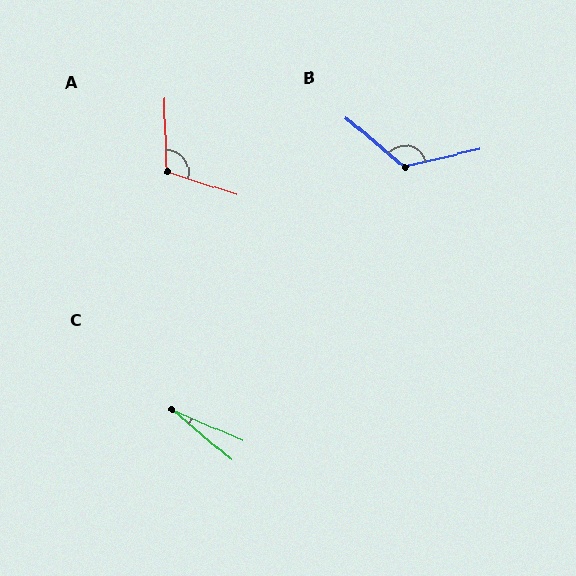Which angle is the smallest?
C, at approximately 17 degrees.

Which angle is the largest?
B, at approximately 127 degrees.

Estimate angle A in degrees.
Approximately 109 degrees.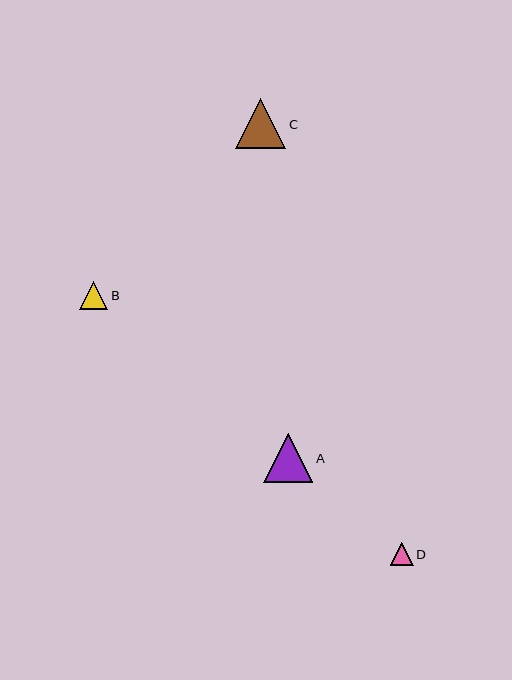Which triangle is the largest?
Triangle C is the largest with a size of approximately 50 pixels.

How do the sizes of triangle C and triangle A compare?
Triangle C and triangle A are approximately the same size.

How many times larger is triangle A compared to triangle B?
Triangle A is approximately 1.7 times the size of triangle B.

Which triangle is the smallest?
Triangle D is the smallest with a size of approximately 22 pixels.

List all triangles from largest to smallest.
From largest to smallest: C, A, B, D.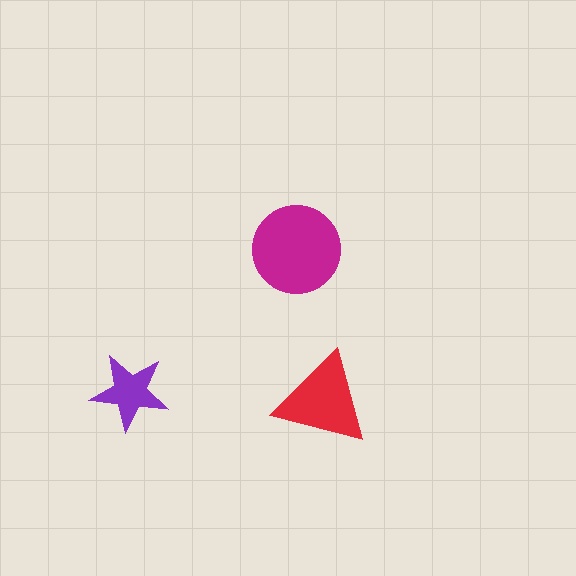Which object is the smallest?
The purple star.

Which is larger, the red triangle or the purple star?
The red triangle.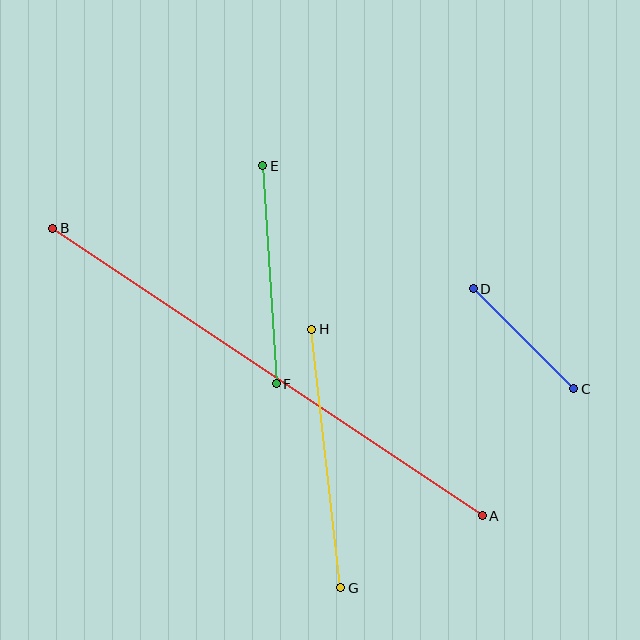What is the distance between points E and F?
The distance is approximately 219 pixels.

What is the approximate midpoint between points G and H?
The midpoint is at approximately (326, 458) pixels.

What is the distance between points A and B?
The distance is approximately 517 pixels.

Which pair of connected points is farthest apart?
Points A and B are farthest apart.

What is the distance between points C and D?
The distance is approximately 142 pixels.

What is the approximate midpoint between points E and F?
The midpoint is at approximately (270, 275) pixels.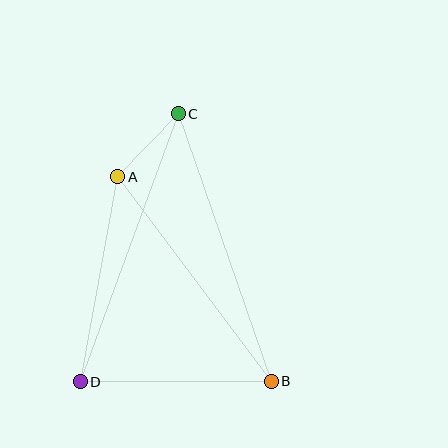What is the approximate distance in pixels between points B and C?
The distance between B and C is approximately 283 pixels.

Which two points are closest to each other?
Points A and C are closest to each other.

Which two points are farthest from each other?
Points C and D are farthest from each other.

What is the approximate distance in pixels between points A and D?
The distance between A and D is approximately 209 pixels.